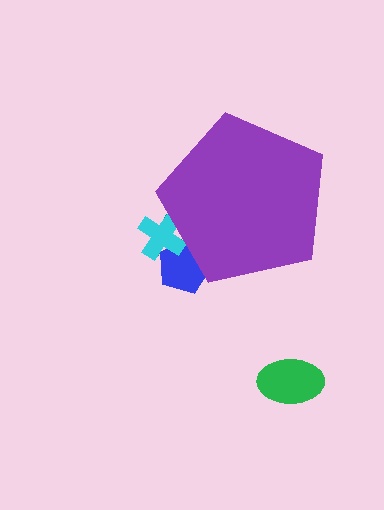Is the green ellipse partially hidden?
No, the green ellipse is fully visible.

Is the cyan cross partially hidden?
Yes, the cyan cross is partially hidden behind the purple pentagon.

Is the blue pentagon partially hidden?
Yes, the blue pentagon is partially hidden behind the purple pentagon.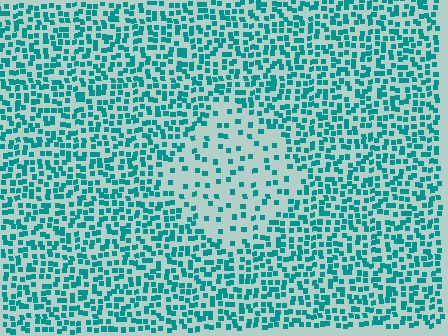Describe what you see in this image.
The image contains small teal elements arranged at two different densities. A diamond-shaped region is visible where the elements are less densely packed than the surrounding area.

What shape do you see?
I see a diamond.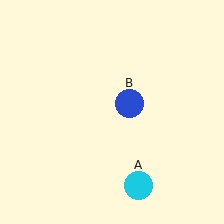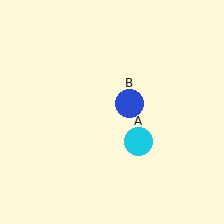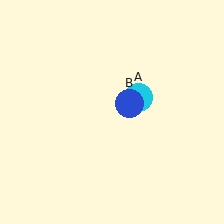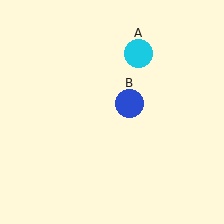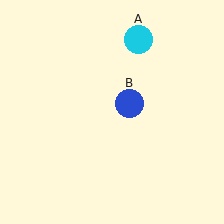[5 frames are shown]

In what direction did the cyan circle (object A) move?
The cyan circle (object A) moved up.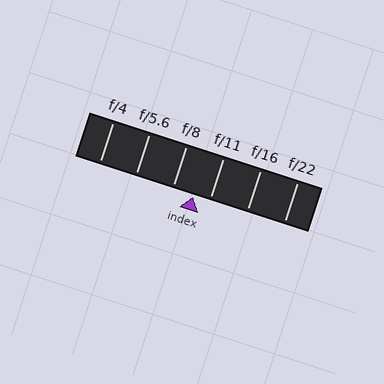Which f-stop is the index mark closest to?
The index mark is closest to f/11.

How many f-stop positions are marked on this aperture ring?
There are 6 f-stop positions marked.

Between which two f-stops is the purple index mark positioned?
The index mark is between f/8 and f/11.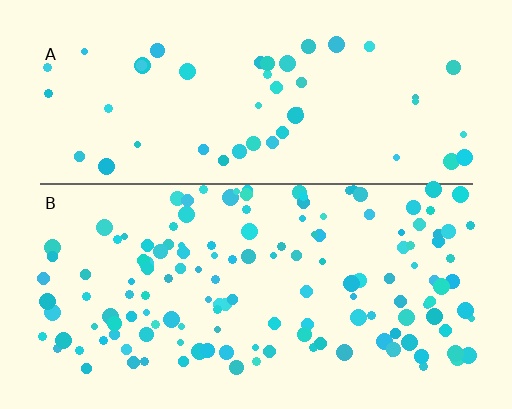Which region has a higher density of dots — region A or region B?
B (the bottom).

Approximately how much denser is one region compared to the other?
Approximately 3.0× — region B over region A.